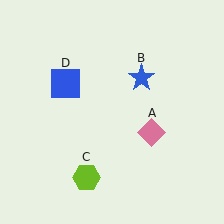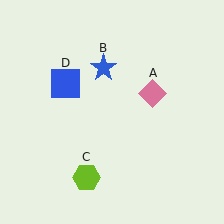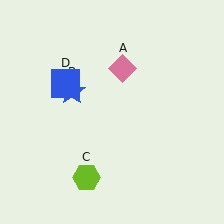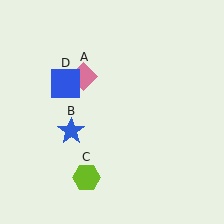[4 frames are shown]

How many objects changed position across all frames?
2 objects changed position: pink diamond (object A), blue star (object B).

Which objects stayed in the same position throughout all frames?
Lime hexagon (object C) and blue square (object D) remained stationary.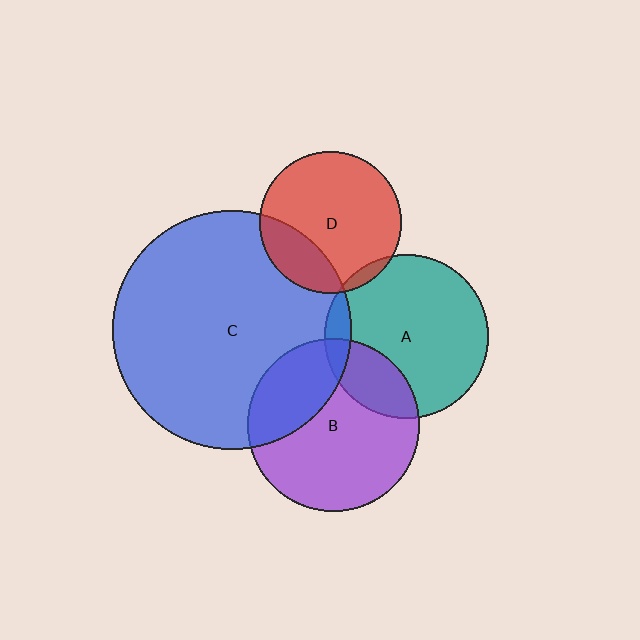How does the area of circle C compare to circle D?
Approximately 2.8 times.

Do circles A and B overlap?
Yes.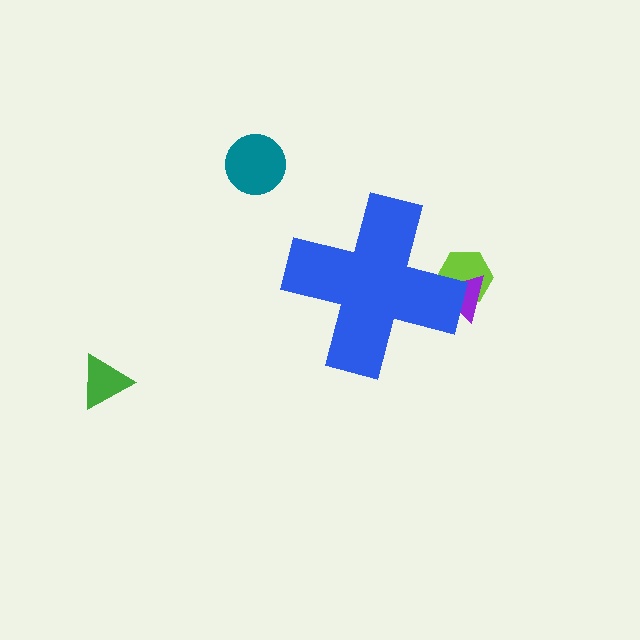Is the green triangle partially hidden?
No, the green triangle is fully visible.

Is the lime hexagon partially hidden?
Yes, the lime hexagon is partially hidden behind the blue cross.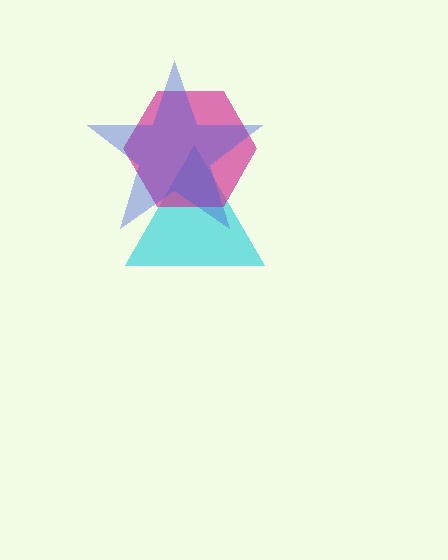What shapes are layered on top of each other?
The layered shapes are: a cyan triangle, a magenta hexagon, a blue star.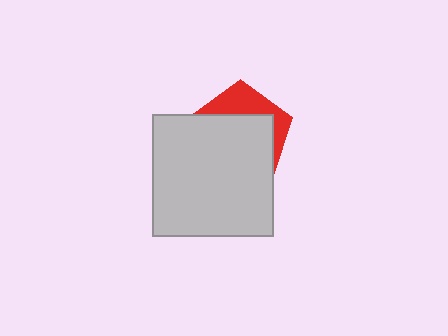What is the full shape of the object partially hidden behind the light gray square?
The partially hidden object is a red pentagon.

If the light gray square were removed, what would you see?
You would see the complete red pentagon.